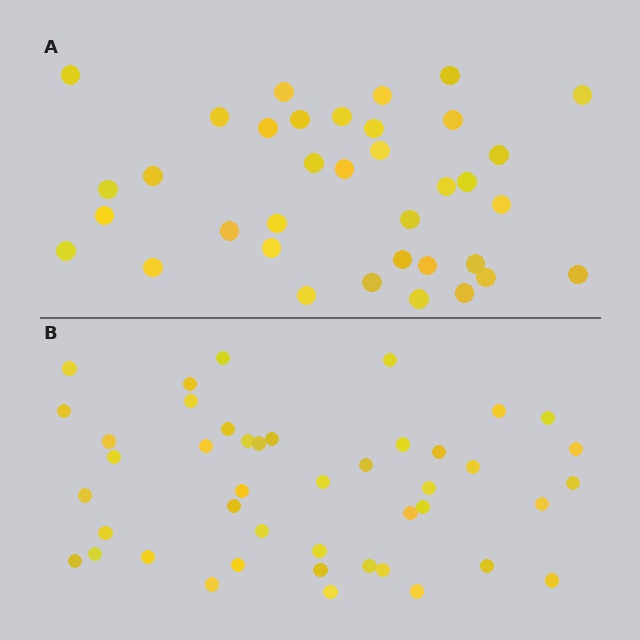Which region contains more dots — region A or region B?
Region B (the bottom region) has more dots.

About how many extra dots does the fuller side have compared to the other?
Region B has roughly 8 or so more dots than region A.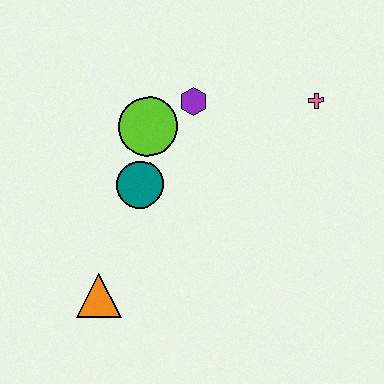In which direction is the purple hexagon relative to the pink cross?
The purple hexagon is to the left of the pink cross.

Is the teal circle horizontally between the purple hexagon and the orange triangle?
Yes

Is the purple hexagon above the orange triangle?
Yes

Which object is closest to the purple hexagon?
The lime circle is closest to the purple hexagon.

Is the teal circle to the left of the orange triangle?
No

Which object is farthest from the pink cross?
The orange triangle is farthest from the pink cross.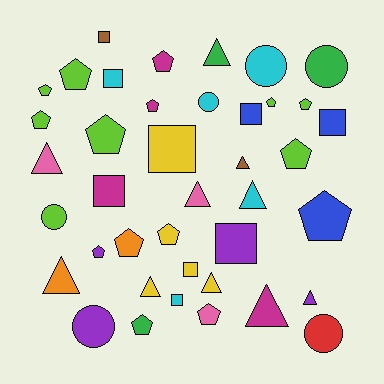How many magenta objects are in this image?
There are 4 magenta objects.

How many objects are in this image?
There are 40 objects.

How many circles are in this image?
There are 6 circles.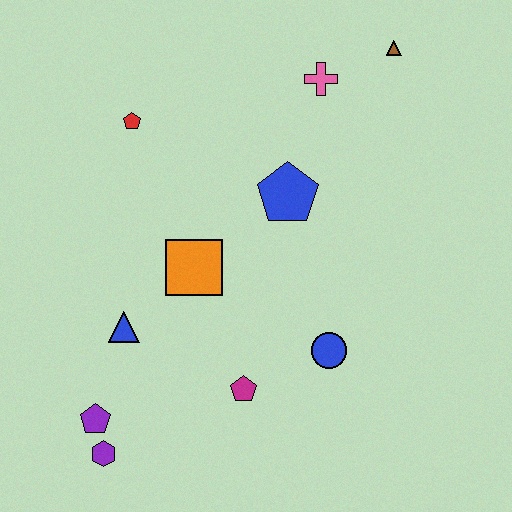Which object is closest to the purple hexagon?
The purple pentagon is closest to the purple hexagon.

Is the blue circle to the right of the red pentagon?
Yes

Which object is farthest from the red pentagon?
The purple hexagon is farthest from the red pentagon.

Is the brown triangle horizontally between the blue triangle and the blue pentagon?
No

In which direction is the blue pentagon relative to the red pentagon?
The blue pentagon is to the right of the red pentagon.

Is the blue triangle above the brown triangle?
No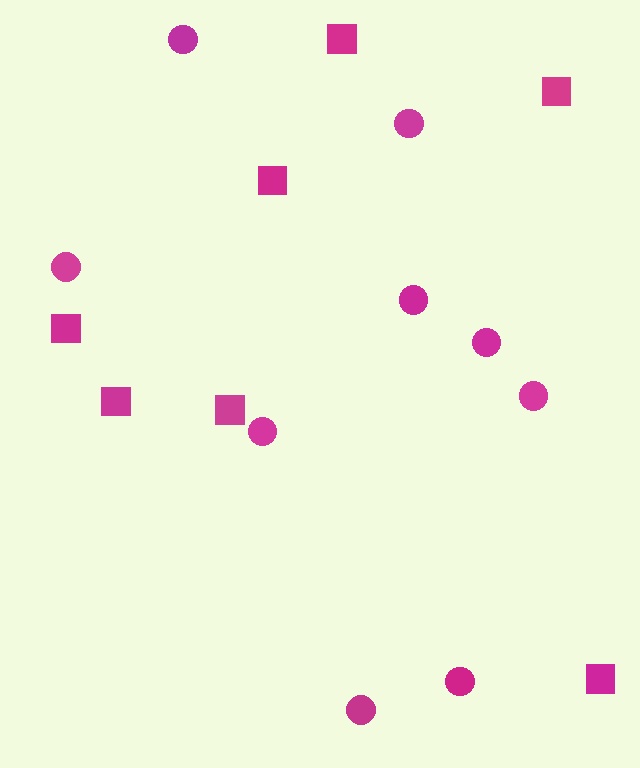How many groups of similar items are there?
There are 2 groups: one group of circles (9) and one group of squares (7).